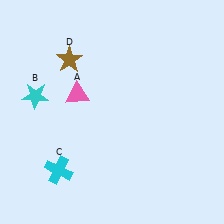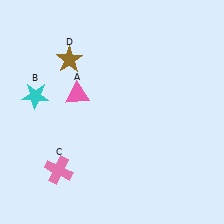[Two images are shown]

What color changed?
The cross (C) changed from cyan in Image 1 to pink in Image 2.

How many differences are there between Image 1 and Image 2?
There is 1 difference between the two images.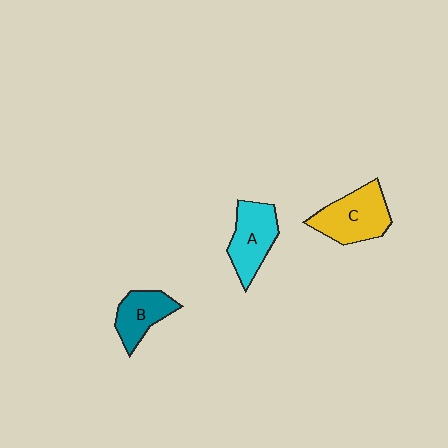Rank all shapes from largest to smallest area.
From largest to smallest: C (yellow), A (cyan), B (teal).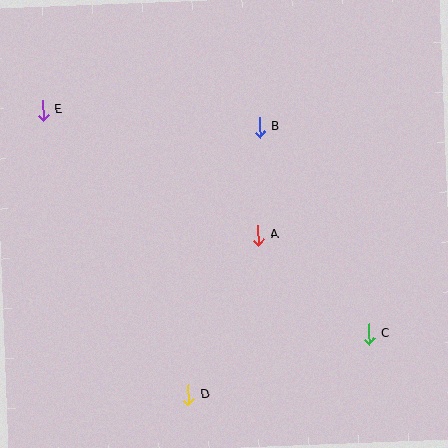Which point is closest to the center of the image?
Point A at (258, 235) is closest to the center.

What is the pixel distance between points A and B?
The distance between A and B is 108 pixels.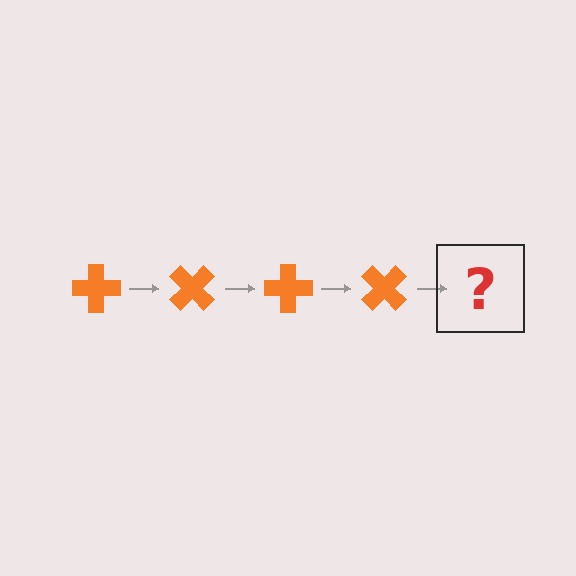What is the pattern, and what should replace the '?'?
The pattern is that the cross rotates 45 degrees each step. The '?' should be an orange cross rotated 180 degrees.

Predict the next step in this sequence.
The next step is an orange cross rotated 180 degrees.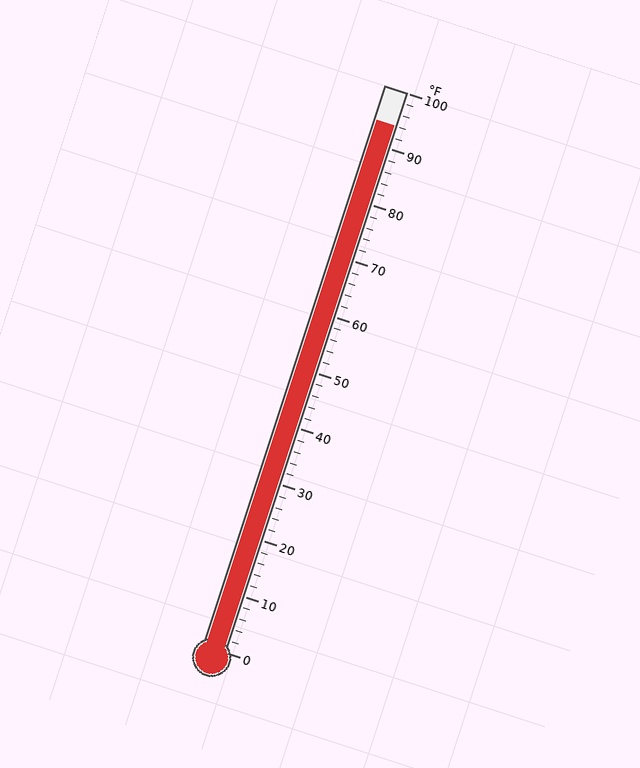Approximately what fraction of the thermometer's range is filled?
The thermometer is filled to approximately 95% of its range.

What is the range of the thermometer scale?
The thermometer scale ranges from 0°F to 100°F.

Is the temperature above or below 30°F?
The temperature is above 30°F.